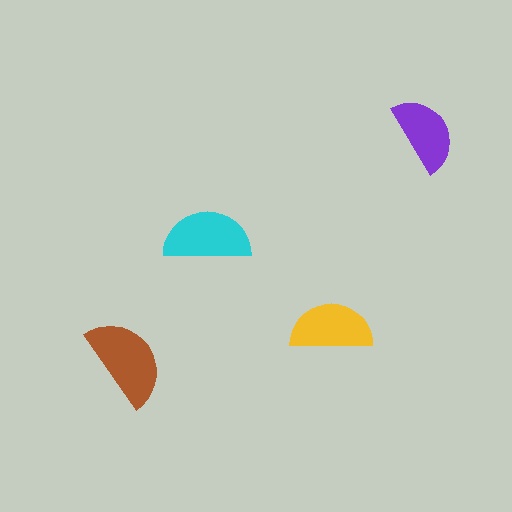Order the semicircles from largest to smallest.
the brown one, the cyan one, the yellow one, the purple one.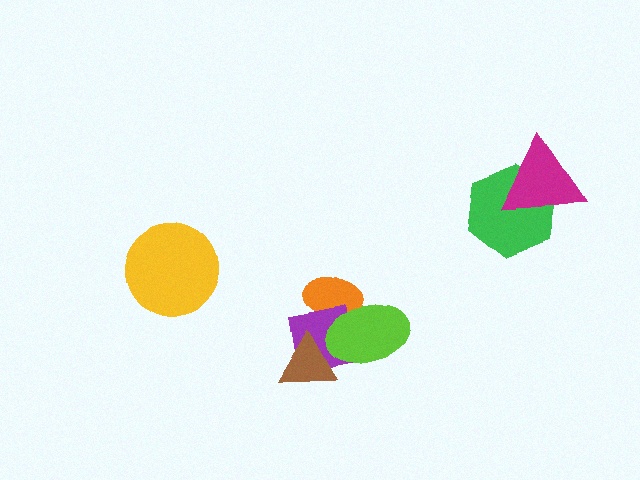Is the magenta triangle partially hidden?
No, no other shape covers it.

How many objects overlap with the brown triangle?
2 objects overlap with the brown triangle.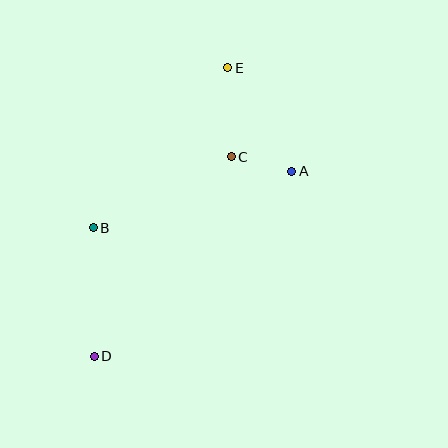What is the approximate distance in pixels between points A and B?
The distance between A and B is approximately 206 pixels.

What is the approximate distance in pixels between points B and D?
The distance between B and D is approximately 128 pixels.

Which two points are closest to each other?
Points A and C are closest to each other.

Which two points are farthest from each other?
Points D and E are farthest from each other.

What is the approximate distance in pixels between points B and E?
The distance between B and E is approximately 209 pixels.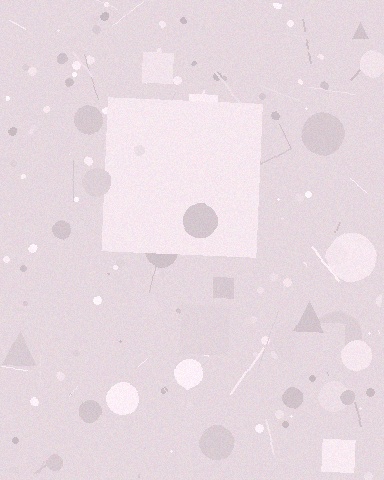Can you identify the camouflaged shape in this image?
The camouflaged shape is a square.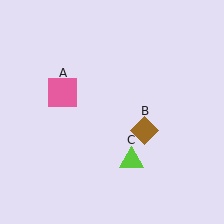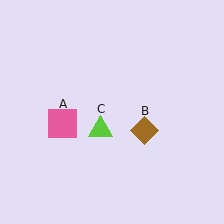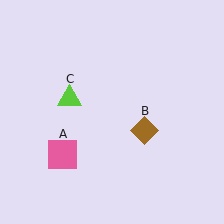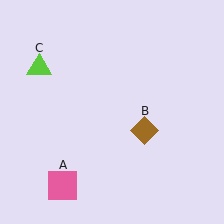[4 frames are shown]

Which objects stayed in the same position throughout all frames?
Brown diamond (object B) remained stationary.